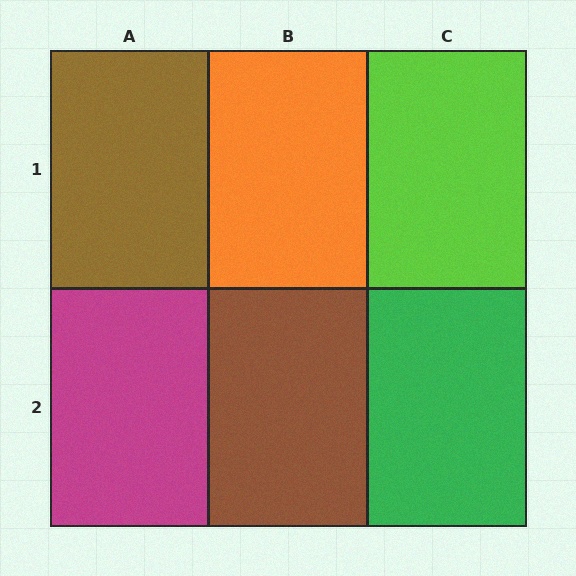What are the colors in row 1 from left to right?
Brown, orange, lime.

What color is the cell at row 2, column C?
Green.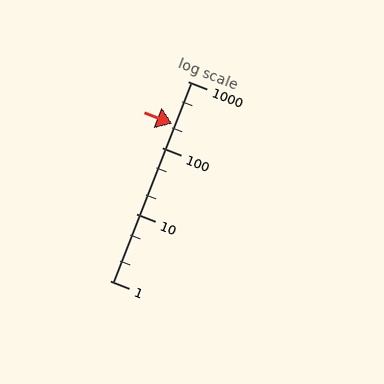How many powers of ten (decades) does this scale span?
The scale spans 3 decades, from 1 to 1000.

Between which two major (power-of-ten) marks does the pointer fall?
The pointer is between 100 and 1000.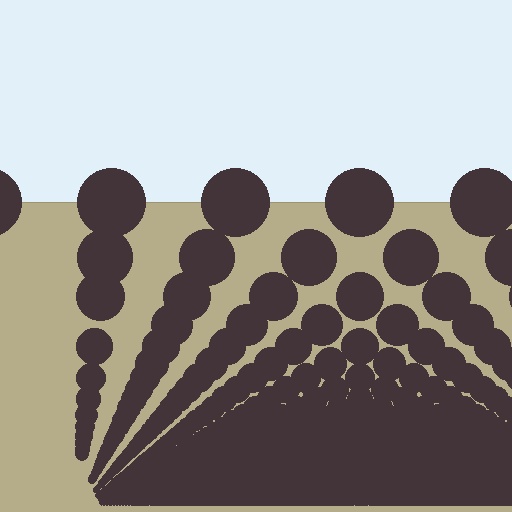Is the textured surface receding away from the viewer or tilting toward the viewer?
The surface appears to tilt toward the viewer. Texture elements get larger and sparser toward the top.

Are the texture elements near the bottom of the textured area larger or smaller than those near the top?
Smaller. The gradient is inverted — elements near the bottom are smaller and denser.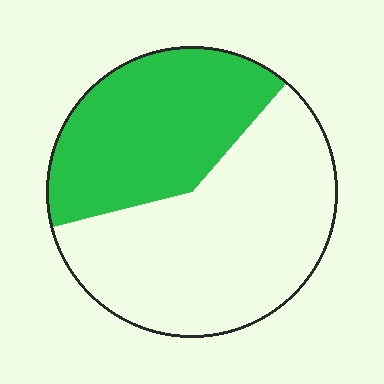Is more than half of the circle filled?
No.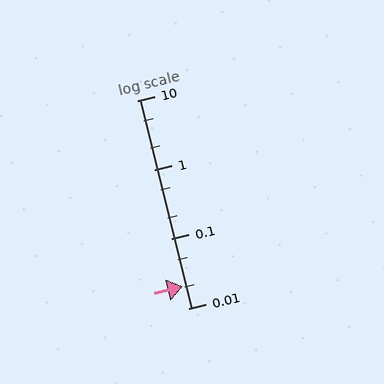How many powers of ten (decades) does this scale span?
The scale spans 3 decades, from 0.01 to 10.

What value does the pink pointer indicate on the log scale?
The pointer indicates approximately 0.021.